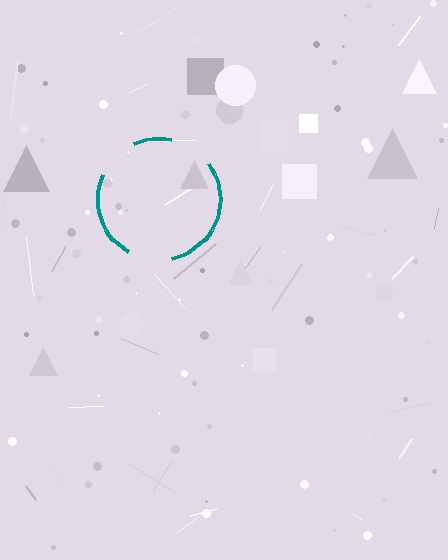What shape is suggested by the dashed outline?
The dashed outline suggests a circle.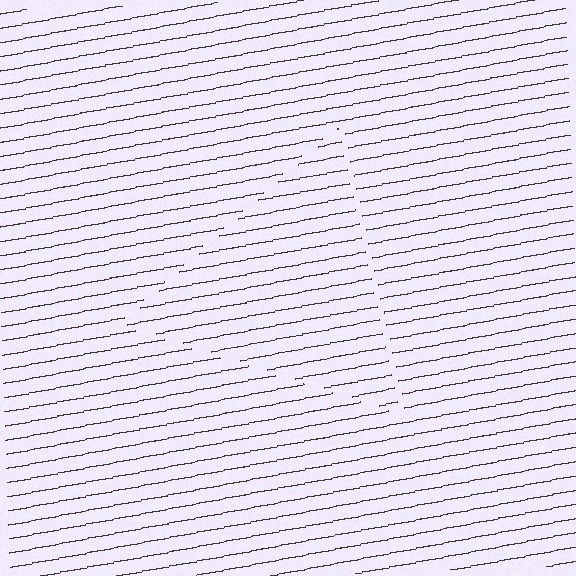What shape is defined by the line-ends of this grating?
An illusory triangle. The interior of the shape contains the same grating, shifted by half a period — the contour is defined by the phase discontinuity where line-ends from the inner and outer gratings abut.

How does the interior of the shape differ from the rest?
The interior of the shape contains the same grating, shifted by half a period — the contour is defined by the phase discontinuity where line-ends from the inner and outer gratings abut.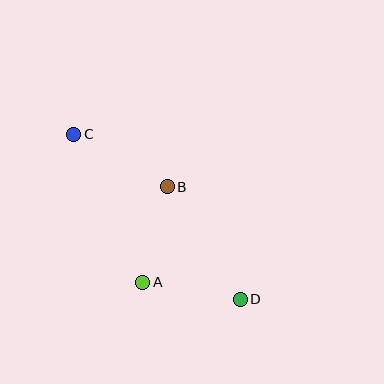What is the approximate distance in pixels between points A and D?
The distance between A and D is approximately 99 pixels.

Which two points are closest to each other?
Points A and B are closest to each other.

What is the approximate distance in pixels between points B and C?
The distance between B and C is approximately 108 pixels.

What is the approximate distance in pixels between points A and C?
The distance between A and C is approximately 163 pixels.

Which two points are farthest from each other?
Points C and D are farthest from each other.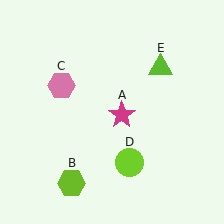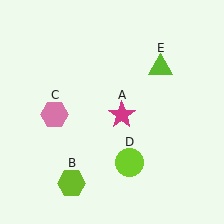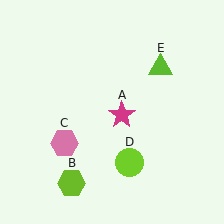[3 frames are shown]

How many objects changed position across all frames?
1 object changed position: pink hexagon (object C).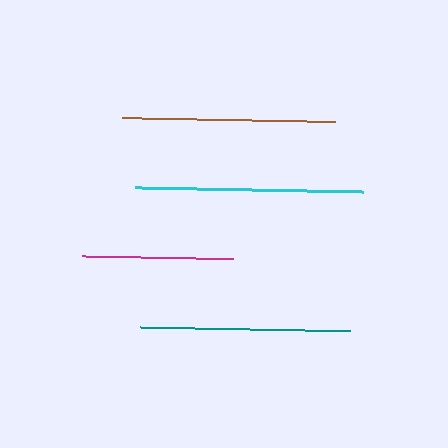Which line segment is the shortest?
The magenta line is the shortest at approximately 152 pixels.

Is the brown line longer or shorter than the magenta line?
The brown line is longer than the magenta line.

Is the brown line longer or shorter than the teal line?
The brown line is longer than the teal line.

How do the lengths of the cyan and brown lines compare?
The cyan and brown lines are approximately the same length.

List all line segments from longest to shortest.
From longest to shortest: cyan, brown, teal, magenta.